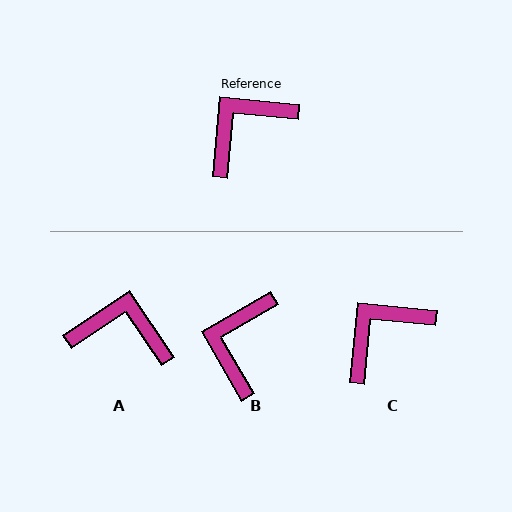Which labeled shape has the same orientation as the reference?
C.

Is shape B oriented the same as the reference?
No, it is off by about 35 degrees.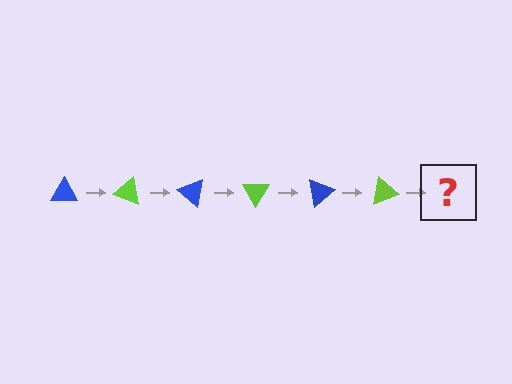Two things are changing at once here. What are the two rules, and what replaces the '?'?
The two rules are that it rotates 20 degrees each step and the color cycles through blue and lime. The '?' should be a blue triangle, rotated 120 degrees from the start.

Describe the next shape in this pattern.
It should be a blue triangle, rotated 120 degrees from the start.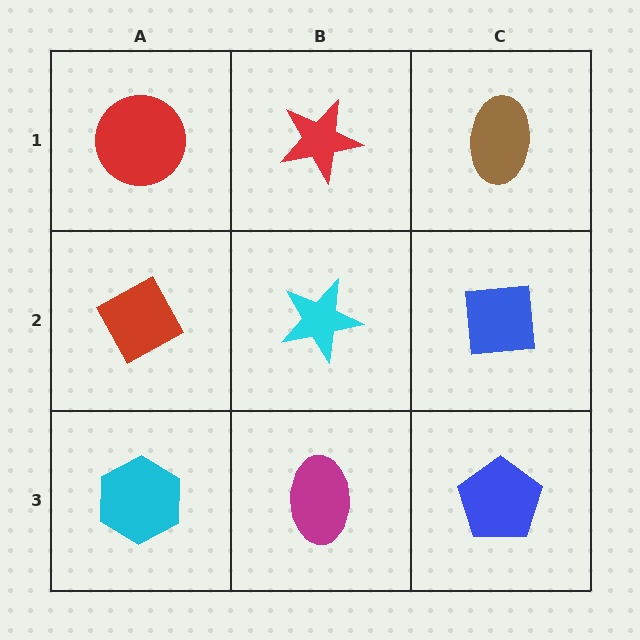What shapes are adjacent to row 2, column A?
A red circle (row 1, column A), a cyan hexagon (row 3, column A), a cyan star (row 2, column B).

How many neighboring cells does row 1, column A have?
2.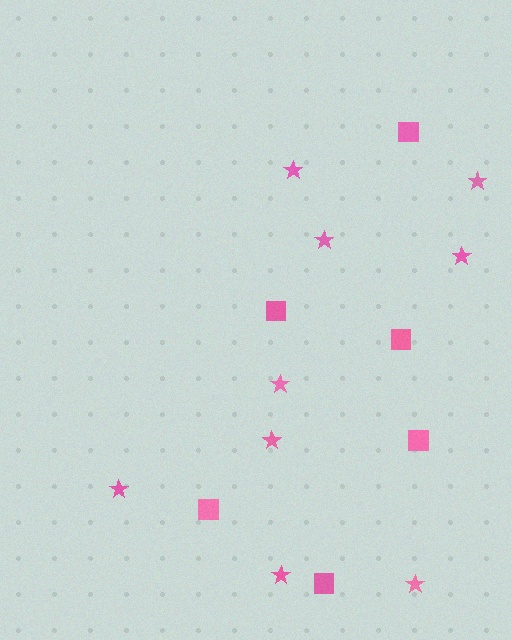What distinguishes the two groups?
There are 2 groups: one group of squares (6) and one group of stars (9).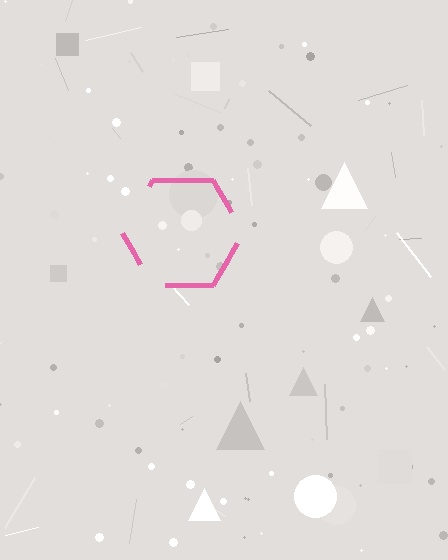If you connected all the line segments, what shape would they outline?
They would outline a hexagon.